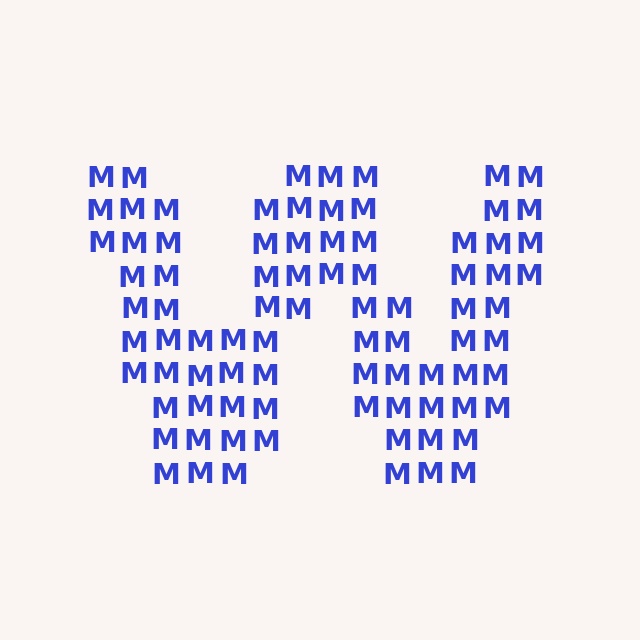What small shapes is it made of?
It is made of small letter M's.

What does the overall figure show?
The overall figure shows the letter W.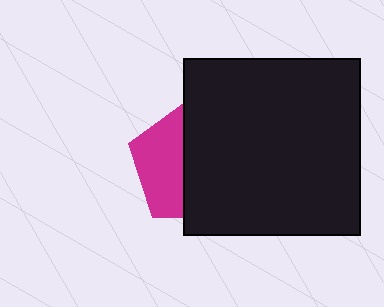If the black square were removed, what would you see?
You would see the complete magenta pentagon.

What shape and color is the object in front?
The object in front is a black square.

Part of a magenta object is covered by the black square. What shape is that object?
It is a pentagon.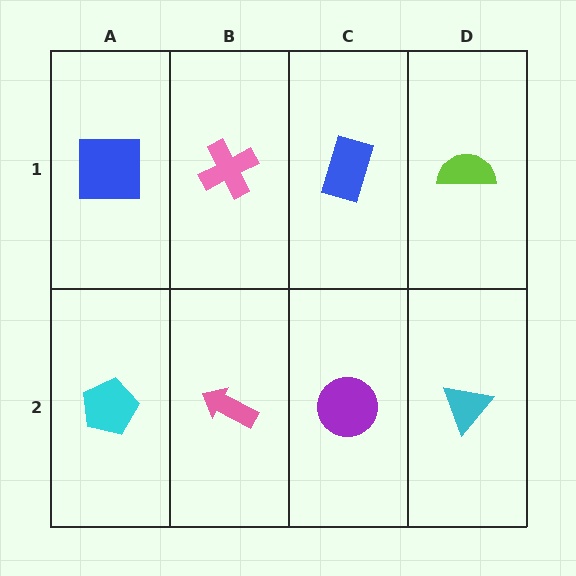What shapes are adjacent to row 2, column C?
A blue rectangle (row 1, column C), a pink arrow (row 2, column B), a cyan triangle (row 2, column D).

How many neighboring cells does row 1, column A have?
2.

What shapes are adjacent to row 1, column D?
A cyan triangle (row 2, column D), a blue rectangle (row 1, column C).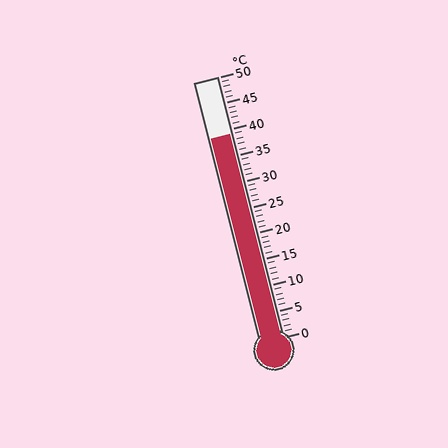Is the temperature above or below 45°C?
The temperature is below 45°C.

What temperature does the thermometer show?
The thermometer shows approximately 39°C.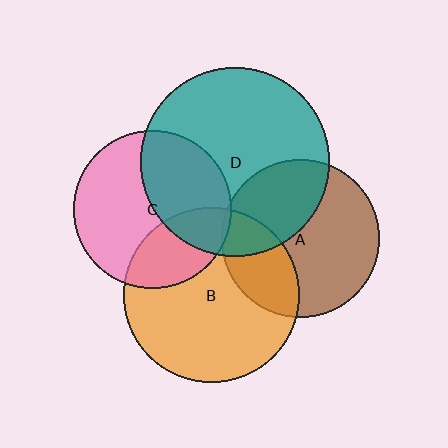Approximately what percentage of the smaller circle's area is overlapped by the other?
Approximately 5%.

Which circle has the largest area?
Circle D (teal).